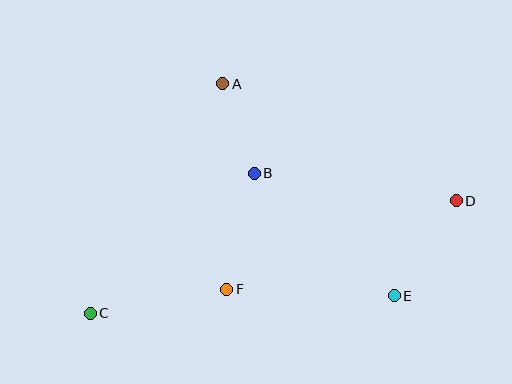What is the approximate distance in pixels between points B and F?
The distance between B and F is approximately 119 pixels.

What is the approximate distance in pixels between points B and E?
The distance between B and E is approximately 186 pixels.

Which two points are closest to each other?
Points A and B are closest to each other.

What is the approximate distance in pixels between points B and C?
The distance between B and C is approximately 215 pixels.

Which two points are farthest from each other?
Points C and D are farthest from each other.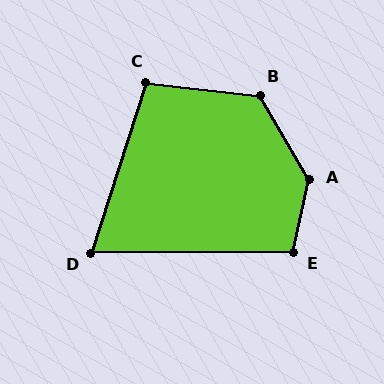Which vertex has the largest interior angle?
A, at approximately 137 degrees.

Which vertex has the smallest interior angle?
D, at approximately 72 degrees.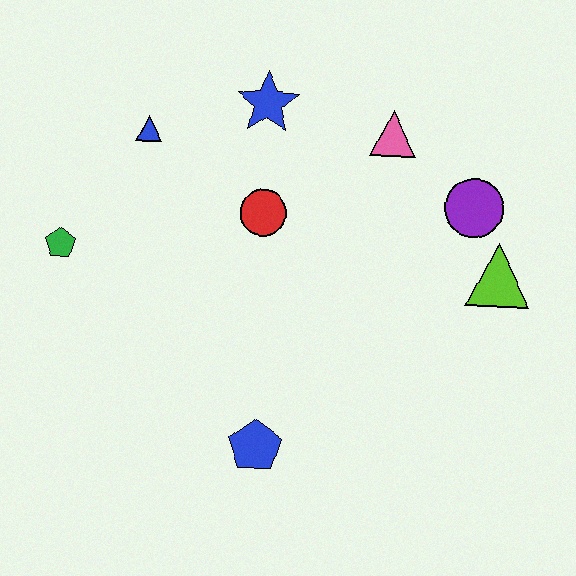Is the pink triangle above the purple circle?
Yes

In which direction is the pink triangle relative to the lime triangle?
The pink triangle is above the lime triangle.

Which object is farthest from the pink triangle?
The green pentagon is farthest from the pink triangle.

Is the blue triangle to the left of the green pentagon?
No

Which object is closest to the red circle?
The blue star is closest to the red circle.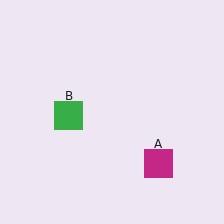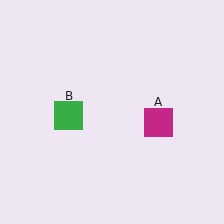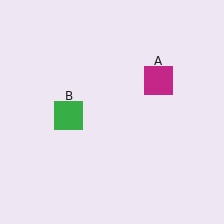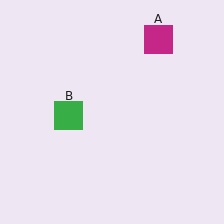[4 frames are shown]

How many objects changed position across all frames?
1 object changed position: magenta square (object A).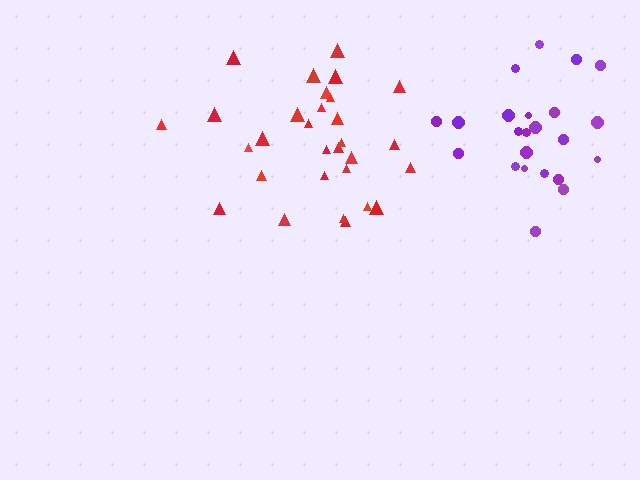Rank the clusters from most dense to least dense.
purple, red.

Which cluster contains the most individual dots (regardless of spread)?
Red (30).